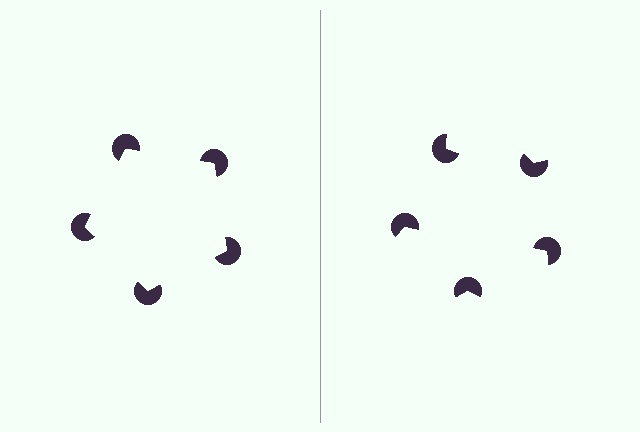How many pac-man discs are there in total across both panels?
10 — 5 on each side.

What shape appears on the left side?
An illusory pentagon.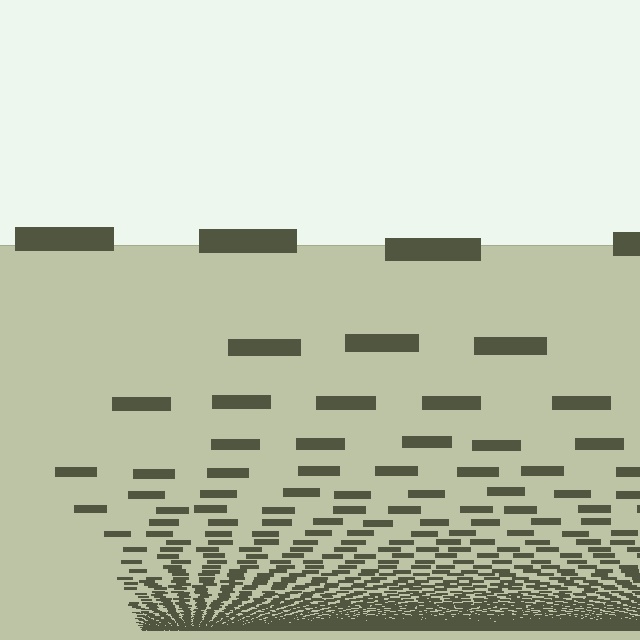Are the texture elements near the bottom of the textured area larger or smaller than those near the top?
Smaller. The gradient is inverted — elements near the bottom are smaller and denser.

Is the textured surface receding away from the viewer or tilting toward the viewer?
The surface appears to tilt toward the viewer. Texture elements get larger and sparser toward the top.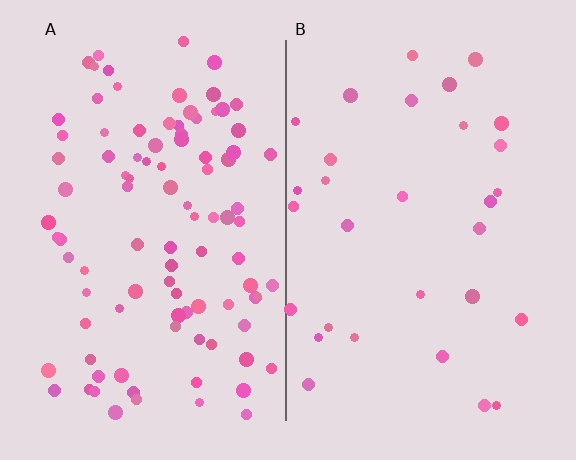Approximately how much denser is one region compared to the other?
Approximately 3.2× — region A over region B.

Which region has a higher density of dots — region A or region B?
A (the left).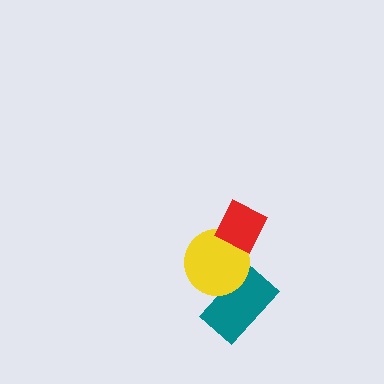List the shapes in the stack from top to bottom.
From top to bottom: the red diamond, the yellow circle, the teal rectangle.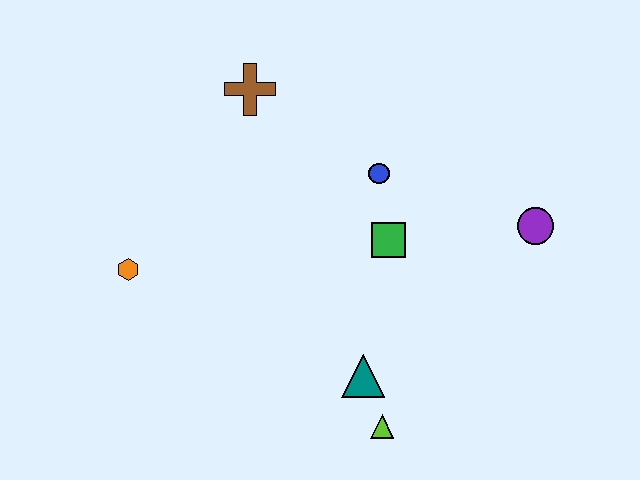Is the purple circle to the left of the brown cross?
No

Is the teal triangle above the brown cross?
No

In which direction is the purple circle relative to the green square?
The purple circle is to the right of the green square.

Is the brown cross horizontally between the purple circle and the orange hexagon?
Yes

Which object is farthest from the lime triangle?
The brown cross is farthest from the lime triangle.